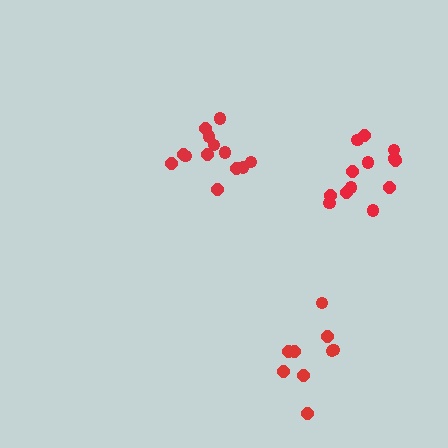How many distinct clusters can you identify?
There are 3 distinct clusters.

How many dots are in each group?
Group 1: 13 dots, Group 2: 9 dots, Group 3: 13 dots (35 total).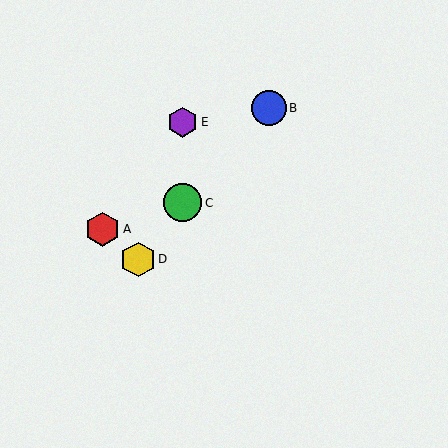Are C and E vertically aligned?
Yes, both are at x≈183.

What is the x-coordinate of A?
Object A is at x≈102.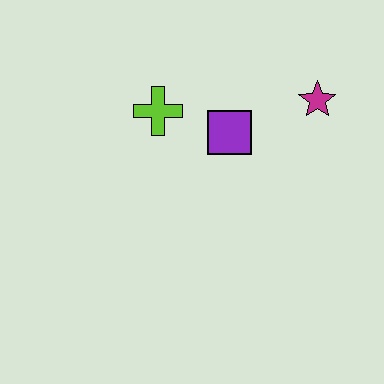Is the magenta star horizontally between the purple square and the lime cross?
No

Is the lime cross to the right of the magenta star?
No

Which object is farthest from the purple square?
The magenta star is farthest from the purple square.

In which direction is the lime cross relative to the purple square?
The lime cross is to the left of the purple square.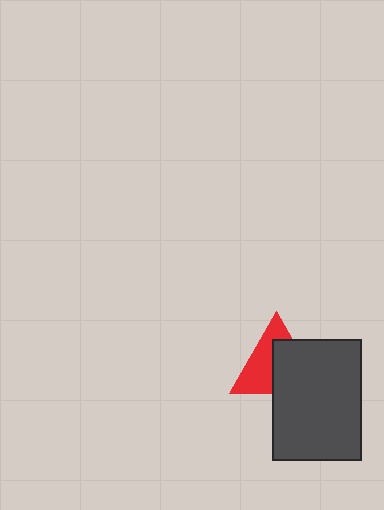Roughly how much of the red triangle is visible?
About half of it is visible (roughly 49%).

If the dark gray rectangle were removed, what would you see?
You would see the complete red triangle.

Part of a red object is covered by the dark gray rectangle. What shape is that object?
It is a triangle.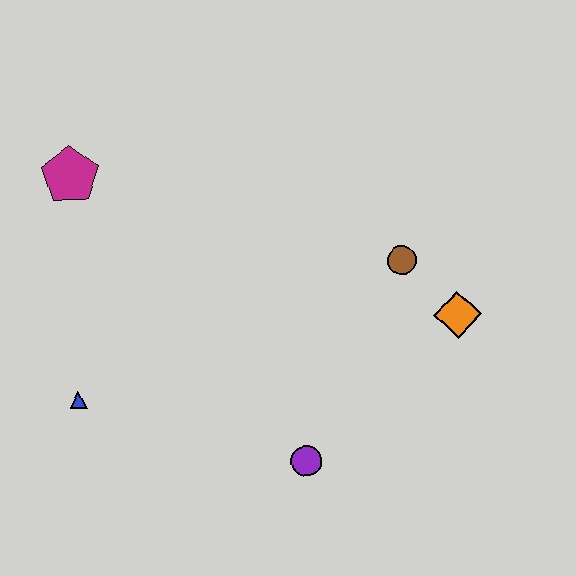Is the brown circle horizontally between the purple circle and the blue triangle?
No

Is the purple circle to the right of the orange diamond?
No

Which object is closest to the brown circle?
The orange diamond is closest to the brown circle.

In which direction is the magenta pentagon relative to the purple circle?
The magenta pentagon is above the purple circle.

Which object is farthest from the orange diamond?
The magenta pentagon is farthest from the orange diamond.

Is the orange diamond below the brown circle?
Yes